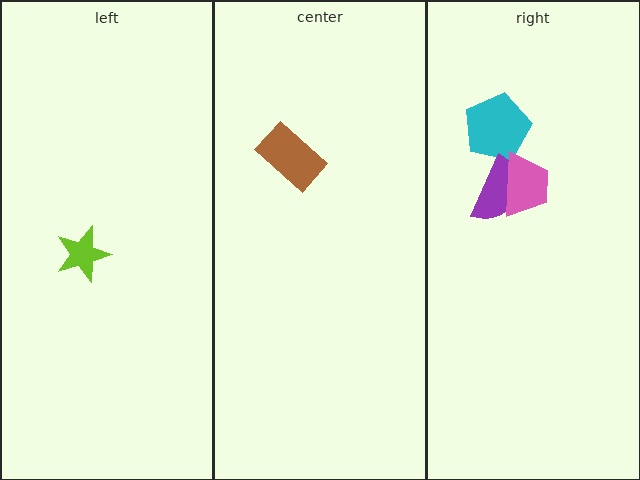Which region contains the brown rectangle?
The center region.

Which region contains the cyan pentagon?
The right region.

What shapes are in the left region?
The lime star.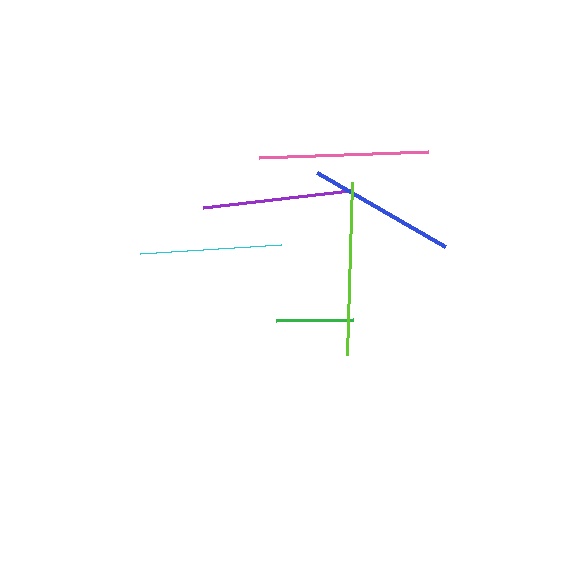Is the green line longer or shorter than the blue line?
The blue line is longer than the green line.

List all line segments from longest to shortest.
From longest to shortest: lime, pink, purple, blue, cyan, green.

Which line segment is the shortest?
The green line is the shortest at approximately 77 pixels.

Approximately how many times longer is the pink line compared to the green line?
The pink line is approximately 2.2 times the length of the green line.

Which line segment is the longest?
The lime line is the longest at approximately 173 pixels.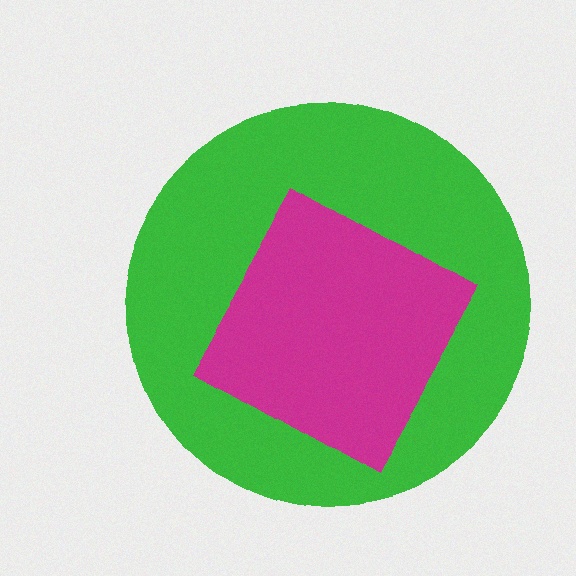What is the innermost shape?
The magenta square.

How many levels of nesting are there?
2.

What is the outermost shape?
The green circle.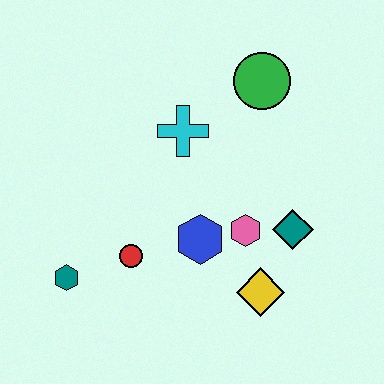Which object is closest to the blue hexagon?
The pink hexagon is closest to the blue hexagon.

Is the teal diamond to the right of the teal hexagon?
Yes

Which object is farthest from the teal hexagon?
The green circle is farthest from the teal hexagon.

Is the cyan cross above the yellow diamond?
Yes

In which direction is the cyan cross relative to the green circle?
The cyan cross is to the left of the green circle.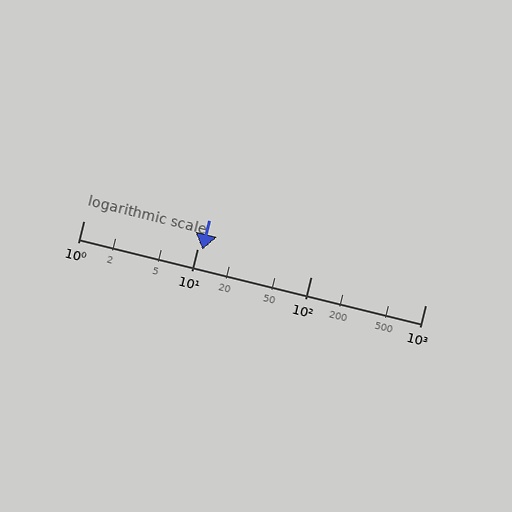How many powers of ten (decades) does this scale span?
The scale spans 3 decades, from 1 to 1000.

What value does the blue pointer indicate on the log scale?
The pointer indicates approximately 11.